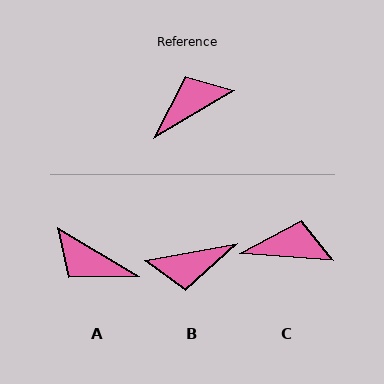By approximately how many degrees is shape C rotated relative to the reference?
Approximately 35 degrees clockwise.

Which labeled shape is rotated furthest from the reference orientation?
B, about 160 degrees away.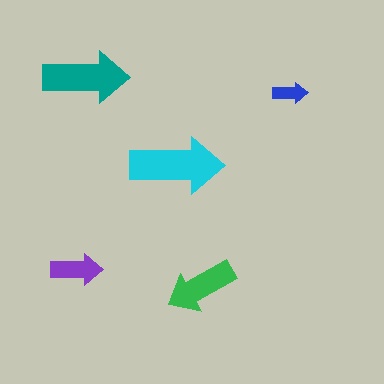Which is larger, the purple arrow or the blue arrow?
The purple one.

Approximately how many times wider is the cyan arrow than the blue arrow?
About 2.5 times wider.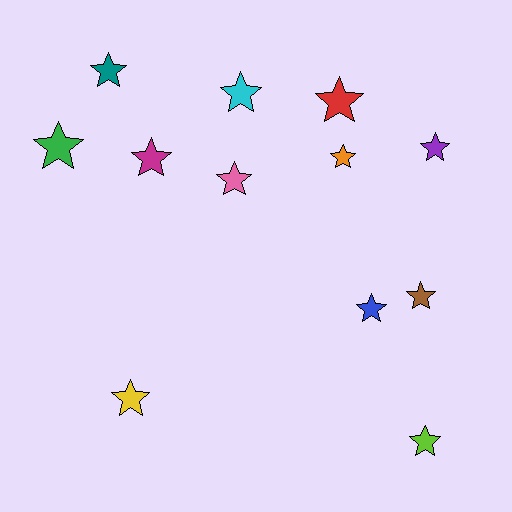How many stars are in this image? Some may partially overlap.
There are 12 stars.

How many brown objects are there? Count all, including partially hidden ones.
There is 1 brown object.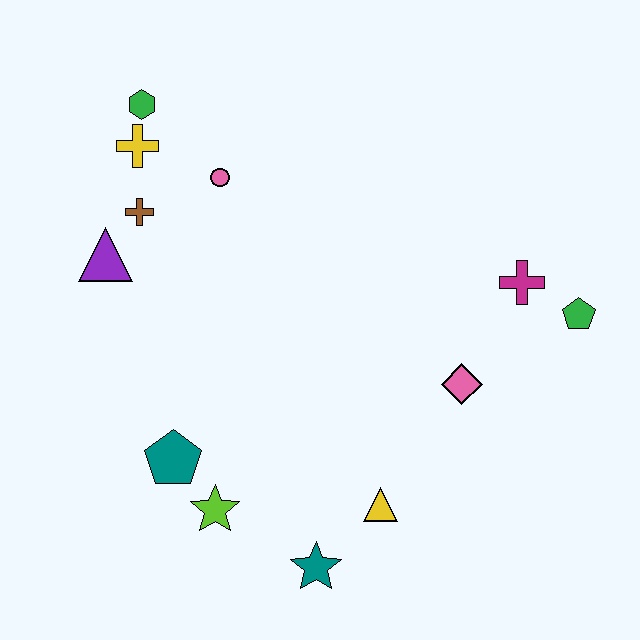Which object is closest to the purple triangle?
The brown cross is closest to the purple triangle.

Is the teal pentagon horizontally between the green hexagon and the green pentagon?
Yes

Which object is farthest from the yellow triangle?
The green hexagon is farthest from the yellow triangle.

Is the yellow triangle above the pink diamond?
No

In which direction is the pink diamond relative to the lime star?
The pink diamond is to the right of the lime star.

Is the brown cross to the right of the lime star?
No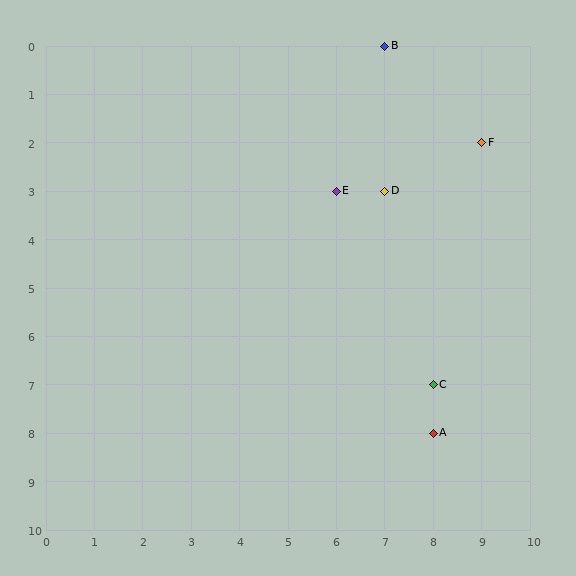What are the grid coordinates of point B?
Point B is at grid coordinates (7, 0).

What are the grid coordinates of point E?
Point E is at grid coordinates (6, 3).